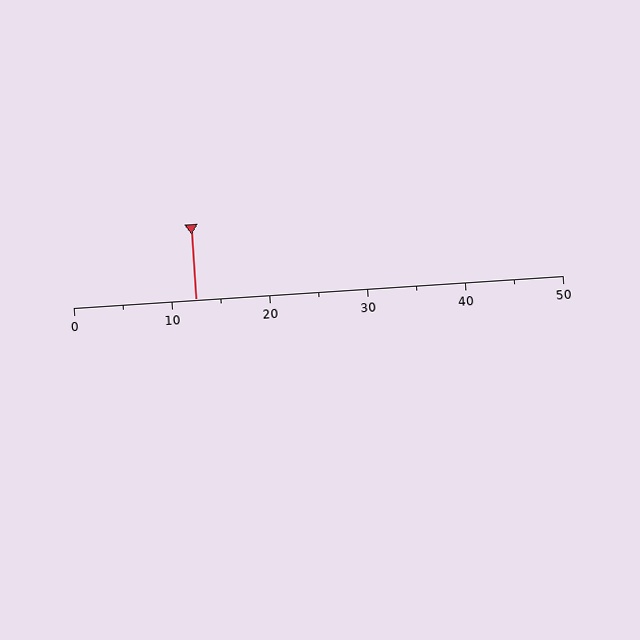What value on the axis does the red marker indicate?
The marker indicates approximately 12.5.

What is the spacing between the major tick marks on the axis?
The major ticks are spaced 10 apart.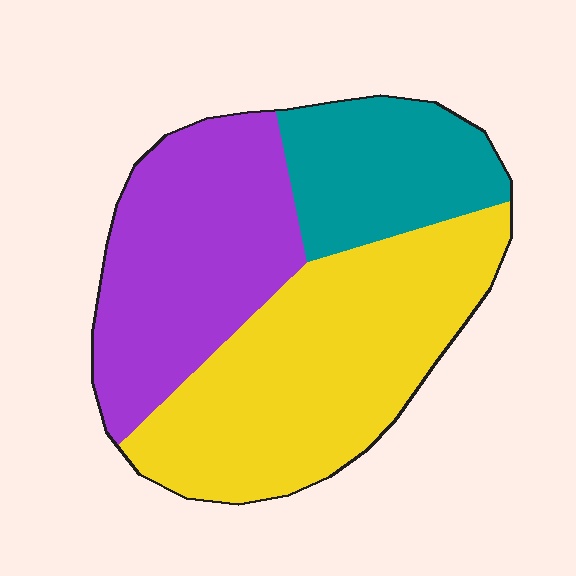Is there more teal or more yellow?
Yellow.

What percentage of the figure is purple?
Purple covers roughly 35% of the figure.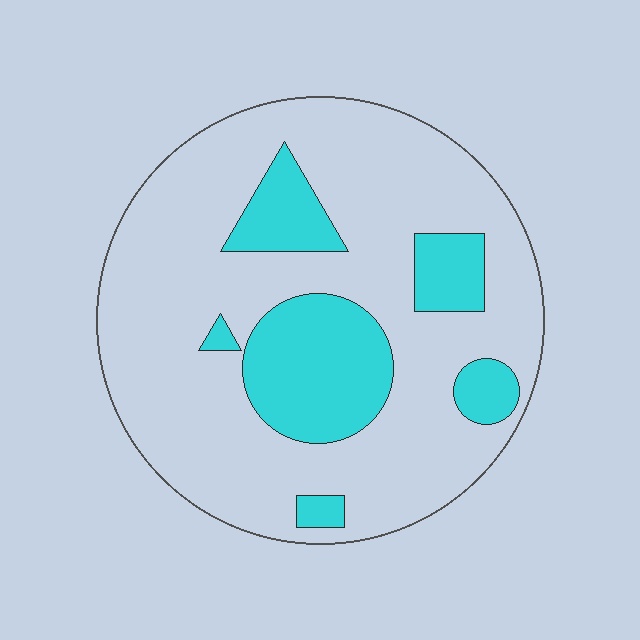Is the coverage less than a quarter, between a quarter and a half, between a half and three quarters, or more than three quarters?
Less than a quarter.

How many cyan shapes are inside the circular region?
6.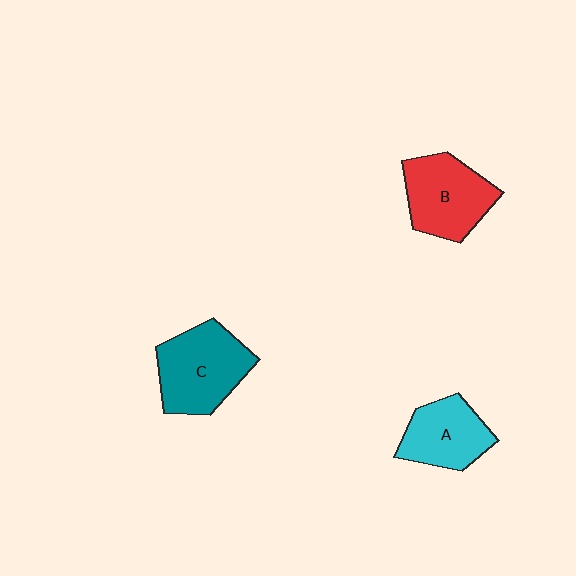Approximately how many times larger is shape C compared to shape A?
Approximately 1.3 times.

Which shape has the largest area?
Shape C (teal).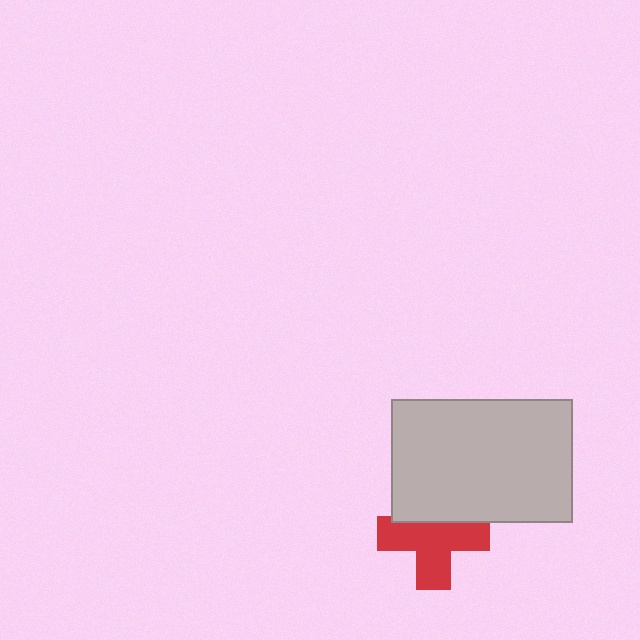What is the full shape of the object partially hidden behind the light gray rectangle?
The partially hidden object is a red cross.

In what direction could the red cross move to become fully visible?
The red cross could move down. That would shift it out from behind the light gray rectangle entirely.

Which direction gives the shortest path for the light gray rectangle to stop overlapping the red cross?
Moving up gives the shortest separation.